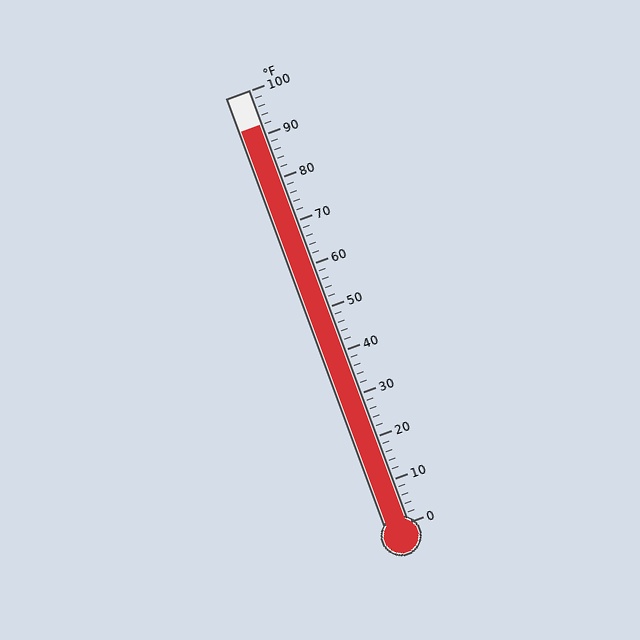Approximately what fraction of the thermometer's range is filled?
The thermometer is filled to approximately 90% of its range.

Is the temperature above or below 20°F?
The temperature is above 20°F.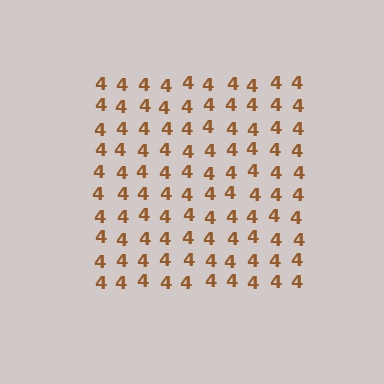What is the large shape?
The large shape is a square.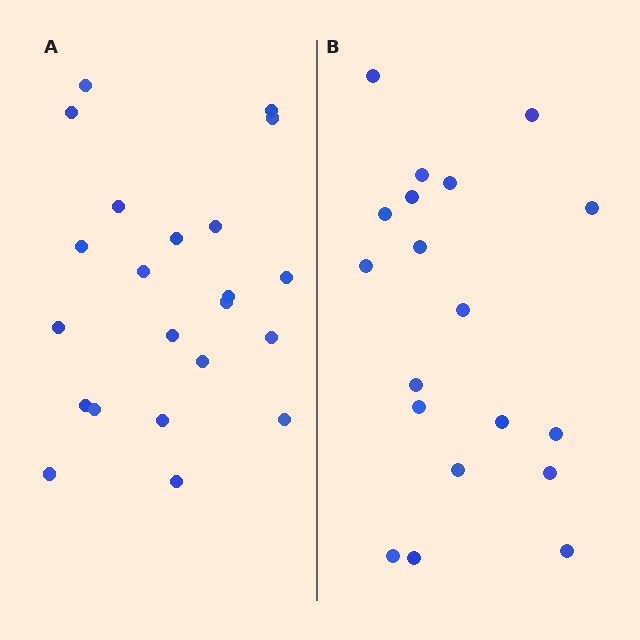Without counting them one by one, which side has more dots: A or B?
Region A (the left region) has more dots.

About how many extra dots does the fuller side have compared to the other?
Region A has just a few more — roughly 2 or 3 more dots than region B.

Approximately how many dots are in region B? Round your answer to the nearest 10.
About 20 dots. (The exact count is 19, which rounds to 20.)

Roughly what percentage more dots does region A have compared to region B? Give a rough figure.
About 15% more.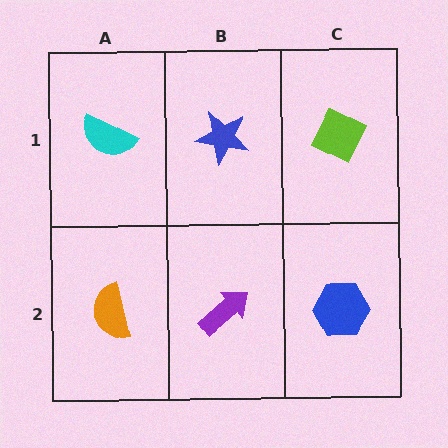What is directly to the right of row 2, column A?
A purple arrow.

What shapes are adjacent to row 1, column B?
A purple arrow (row 2, column B), a cyan semicircle (row 1, column A), a lime diamond (row 1, column C).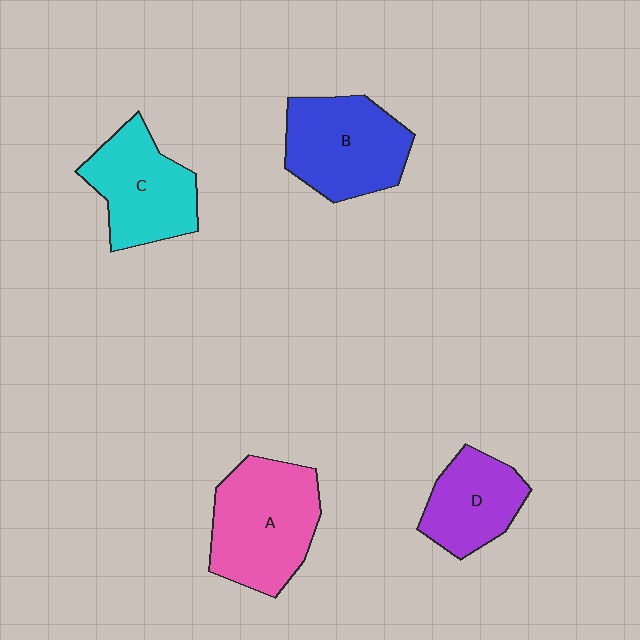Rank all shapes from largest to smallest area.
From largest to smallest: A (pink), B (blue), C (cyan), D (purple).